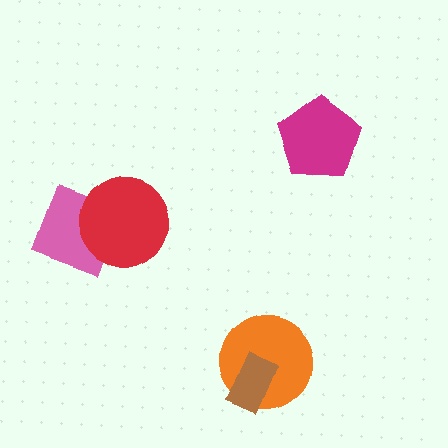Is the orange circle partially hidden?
Yes, it is partially covered by another shape.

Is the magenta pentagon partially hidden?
No, no other shape covers it.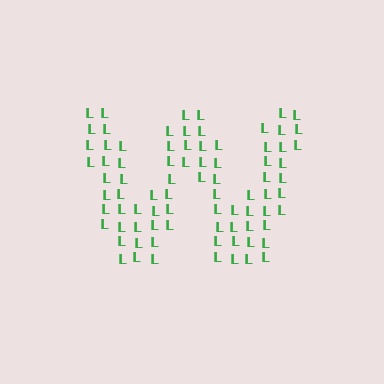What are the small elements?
The small elements are letter L's.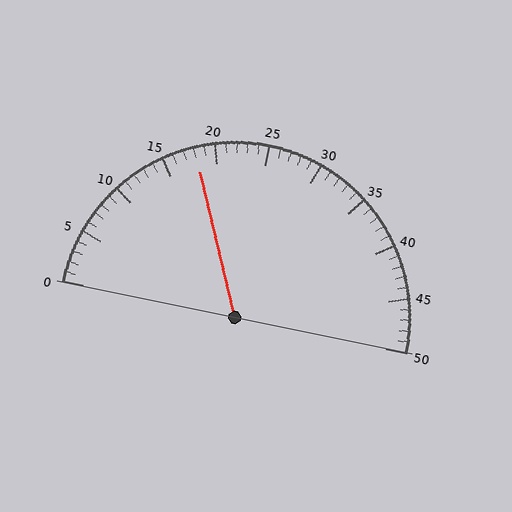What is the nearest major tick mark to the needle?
The nearest major tick mark is 20.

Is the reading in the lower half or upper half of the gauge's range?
The reading is in the lower half of the range (0 to 50).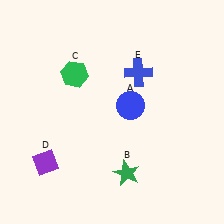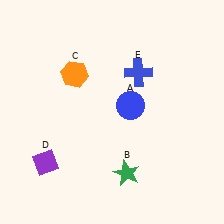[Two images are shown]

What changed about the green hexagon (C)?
In Image 1, C is green. In Image 2, it changed to orange.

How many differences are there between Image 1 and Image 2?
There is 1 difference between the two images.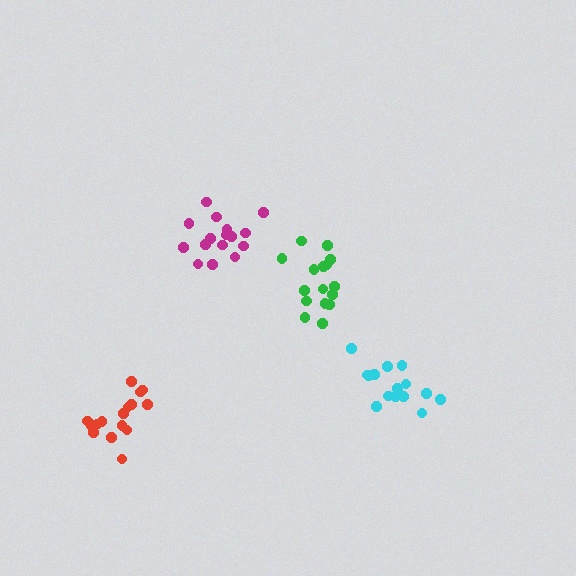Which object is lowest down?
The red cluster is bottommost.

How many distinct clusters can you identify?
There are 4 distinct clusters.